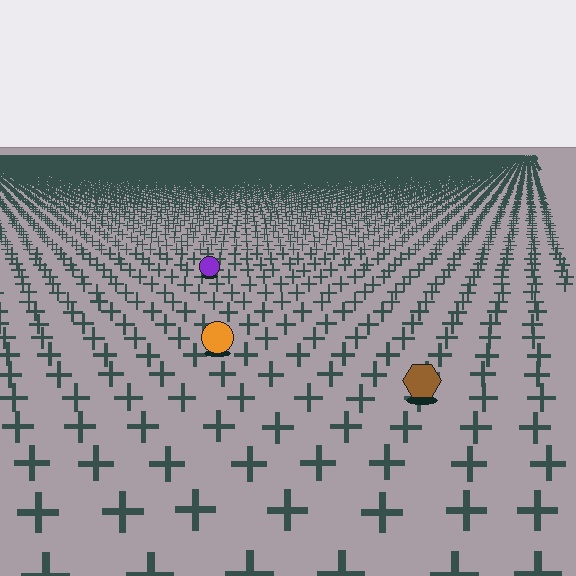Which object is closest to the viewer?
The brown hexagon is closest. The texture marks near it are larger and more spread out.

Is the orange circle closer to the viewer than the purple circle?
Yes. The orange circle is closer — you can tell from the texture gradient: the ground texture is coarser near it.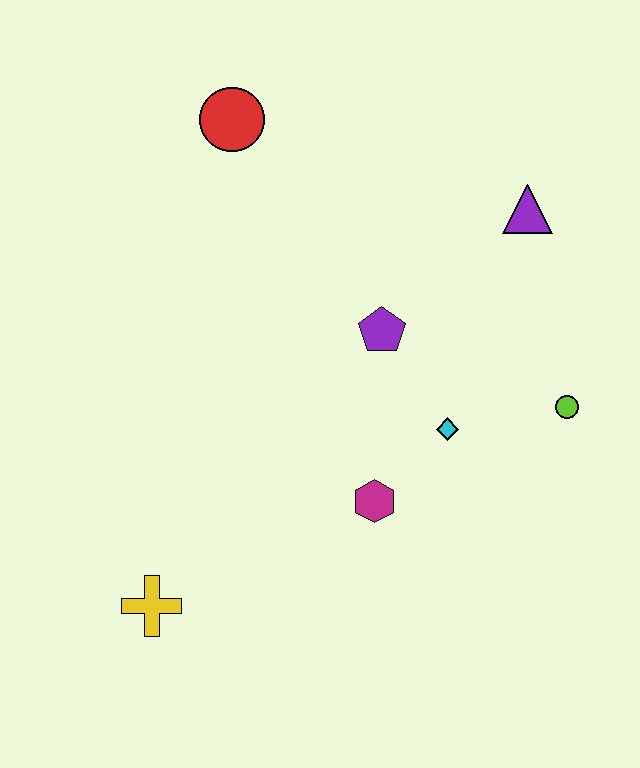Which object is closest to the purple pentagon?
The cyan diamond is closest to the purple pentagon.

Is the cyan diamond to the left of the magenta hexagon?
No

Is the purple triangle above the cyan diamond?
Yes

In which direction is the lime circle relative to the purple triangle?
The lime circle is below the purple triangle.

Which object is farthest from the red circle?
The yellow cross is farthest from the red circle.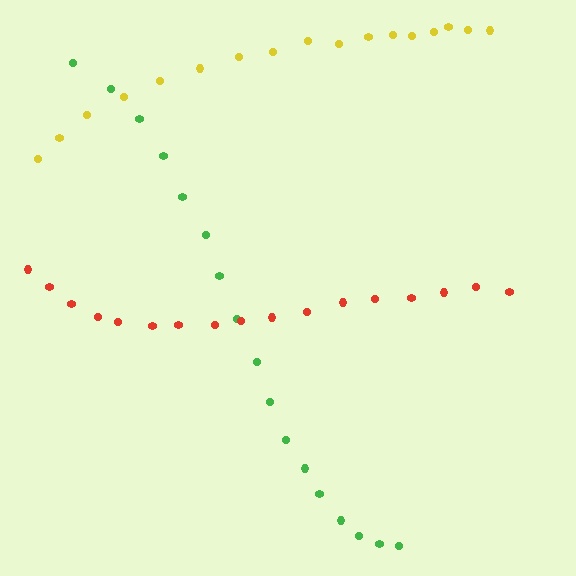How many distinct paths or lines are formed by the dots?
There are 3 distinct paths.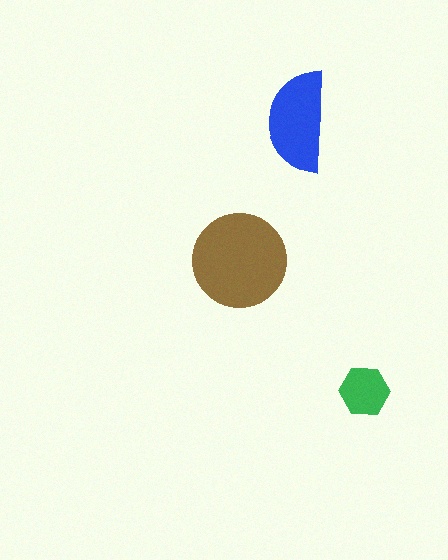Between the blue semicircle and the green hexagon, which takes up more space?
The blue semicircle.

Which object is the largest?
The brown circle.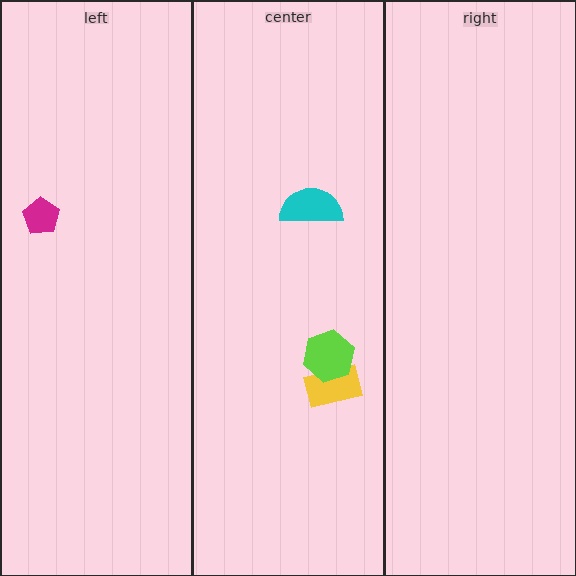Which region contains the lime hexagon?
The center region.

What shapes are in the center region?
The yellow rectangle, the cyan semicircle, the lime hexagon.